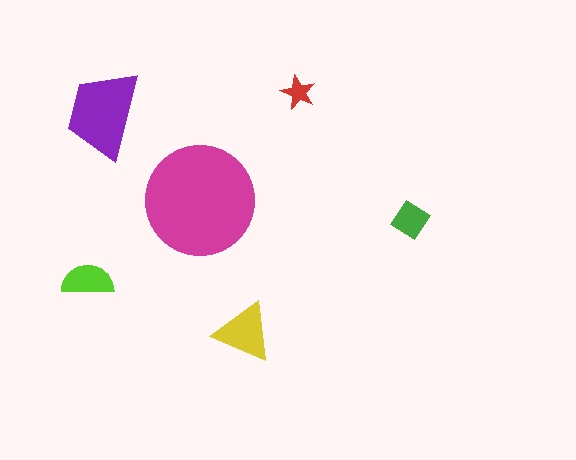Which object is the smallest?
The red star.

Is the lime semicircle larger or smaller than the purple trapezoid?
Smaller.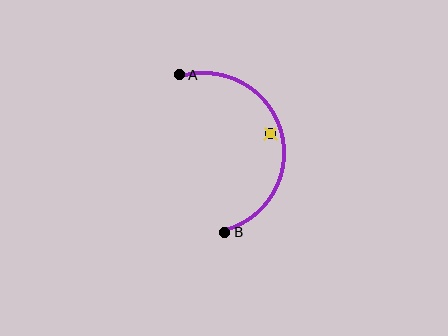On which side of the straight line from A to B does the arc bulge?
The arc bulges to the right of the straight line connecting A and B.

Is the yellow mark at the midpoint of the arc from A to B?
No — the yellow mark does not lie on the arc at all. It sits slightly inside the curve.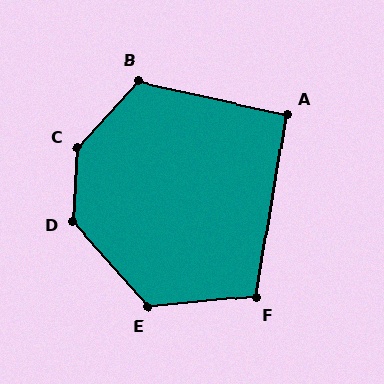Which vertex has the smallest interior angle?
A, at approximately 93 degrees.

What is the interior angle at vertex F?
Approximately 105 degrees (obtuse).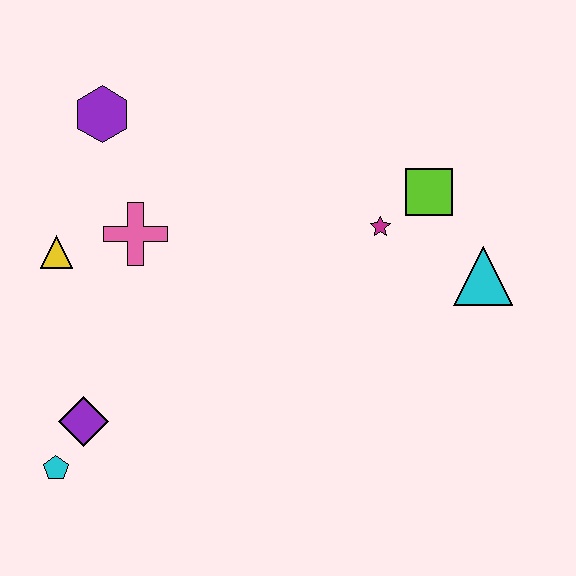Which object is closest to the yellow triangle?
The pink cross is closest to the yellow triangle.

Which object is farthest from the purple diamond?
The cyan triangle is farthest from the purple diamond.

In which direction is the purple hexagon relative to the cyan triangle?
The purple hexagon is to the left of the cyan triangle.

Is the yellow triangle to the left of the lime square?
Yes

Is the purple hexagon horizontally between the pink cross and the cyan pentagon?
Yes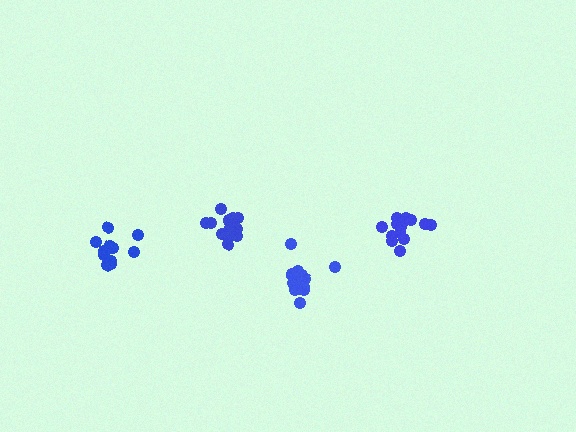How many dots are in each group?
Group 1: 17 dots, Group 2: 14 dots, Group 3: 17 dots, Group 4: 12 dots (60 total).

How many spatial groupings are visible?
There are 4 spatial groupings.